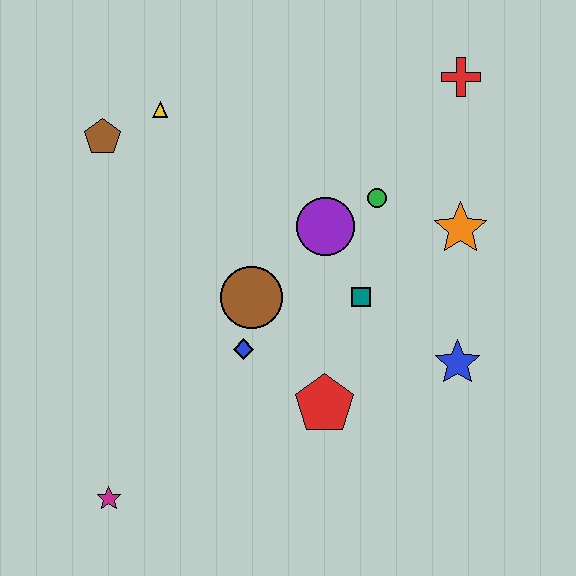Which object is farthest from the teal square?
The magenta star is farthest from the teal square.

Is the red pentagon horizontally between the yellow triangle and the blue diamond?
No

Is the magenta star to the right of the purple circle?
No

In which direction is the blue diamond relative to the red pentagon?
The blue diamond is to the left of the red pentagon.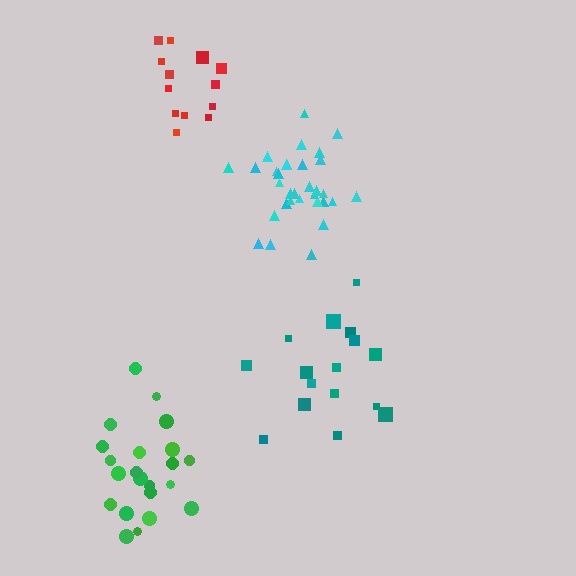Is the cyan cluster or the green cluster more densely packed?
Cyan.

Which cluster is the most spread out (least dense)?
Teal.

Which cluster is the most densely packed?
Cyan.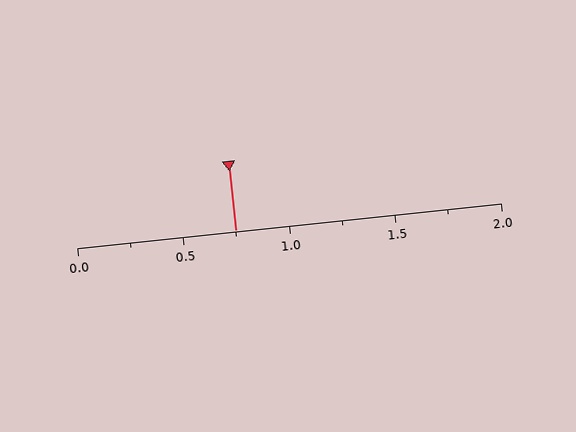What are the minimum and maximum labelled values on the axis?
The axis runs from 0.0 to 2.0.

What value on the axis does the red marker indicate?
The marker indicates approximately 0.75.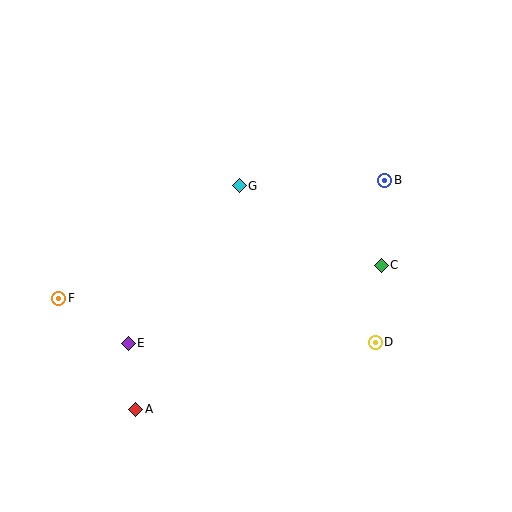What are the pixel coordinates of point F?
Point F is at (59, 298).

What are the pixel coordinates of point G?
Point G is at (239, 186).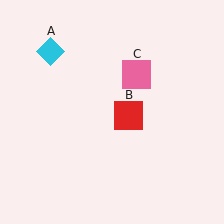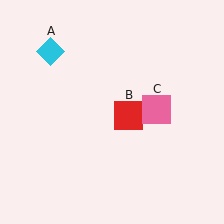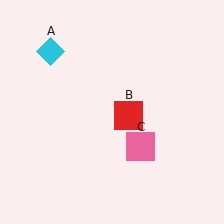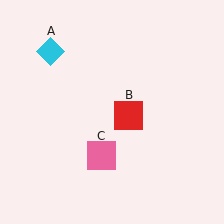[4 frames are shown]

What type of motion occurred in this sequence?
The pink square (object C) rotated clockwise around the center of the scene.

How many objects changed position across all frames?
1 object changed position: pink square (object C).